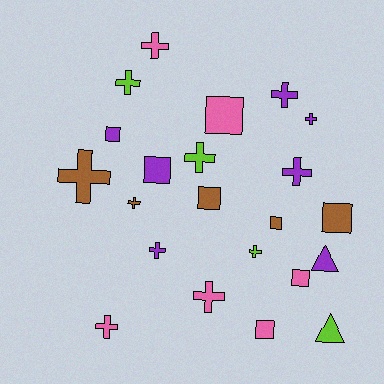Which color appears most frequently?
Purple, with 7 objects.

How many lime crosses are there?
There are 3 lime crosses.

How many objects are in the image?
There are 22 objects.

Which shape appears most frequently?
Cross, with 12 objects.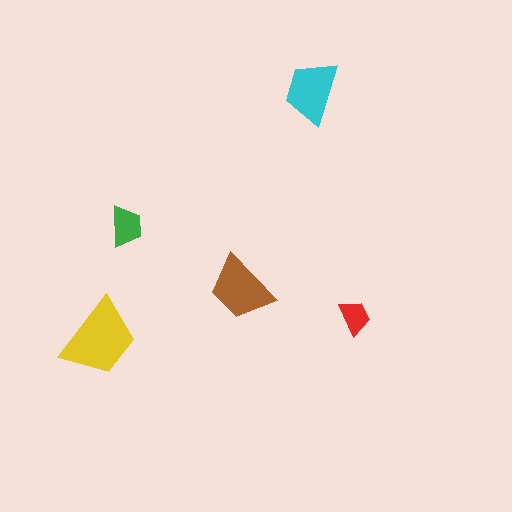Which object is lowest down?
The yellow trapezoid is bottommost.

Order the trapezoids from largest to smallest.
the yellow one, the brown one, the cyan one, the green one, the red one.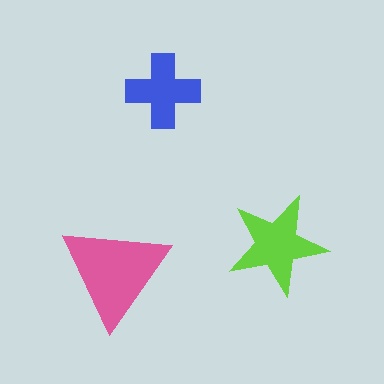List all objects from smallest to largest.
The blue cross, the lime star, the pink triangle.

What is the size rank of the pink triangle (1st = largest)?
1st.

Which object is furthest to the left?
The pink triangle is leftmost.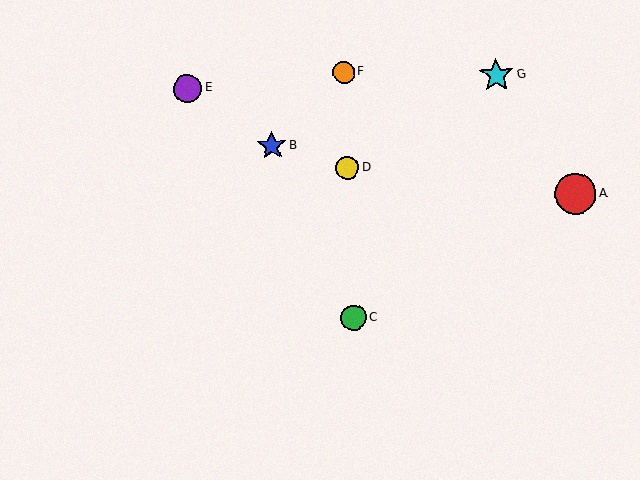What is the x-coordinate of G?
Object G is at x≈496.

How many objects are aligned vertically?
3 objects (C, D, F) are aligned vertically.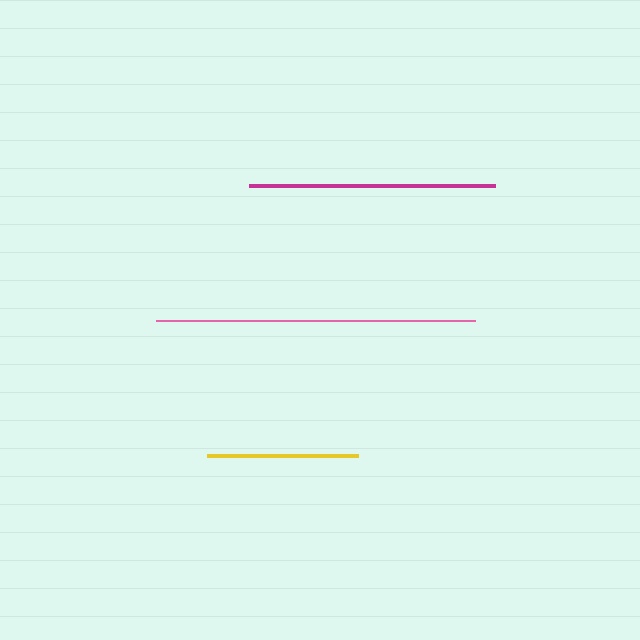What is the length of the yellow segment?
The yellow segment is approximately 151 pixels long.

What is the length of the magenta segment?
The magenta segment is approximately 246 pixels long.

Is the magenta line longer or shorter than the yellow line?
The magenta line is longer than the yellow line.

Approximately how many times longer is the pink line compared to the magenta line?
The pink line is approximately 1.3 times the length of the magenta line.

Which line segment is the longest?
The pink line is the longest at approximately 319 pixels.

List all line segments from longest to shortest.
From longest to shortest: pink, magenta, yellow.